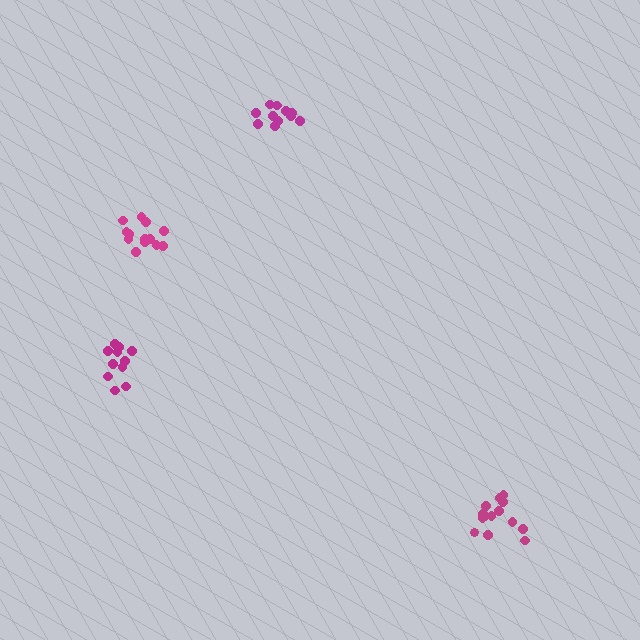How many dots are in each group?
Group 1: 13 dots, Group 2: 11 dots, Group 3: 14 dots, Group 4: 11 dots (49 total).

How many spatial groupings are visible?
There are 4 spatial groupings.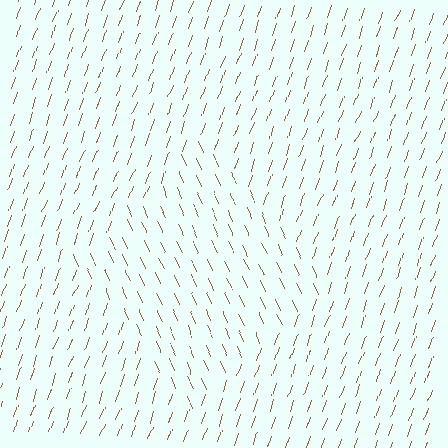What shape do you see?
I see a diamond.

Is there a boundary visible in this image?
Yes, there is a texture boundary formed by a change in line orientation.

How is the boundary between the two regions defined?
The boundary is defined purely by a change in line orientation (approximately 45 degrees difference). All lines are the same color and thickness.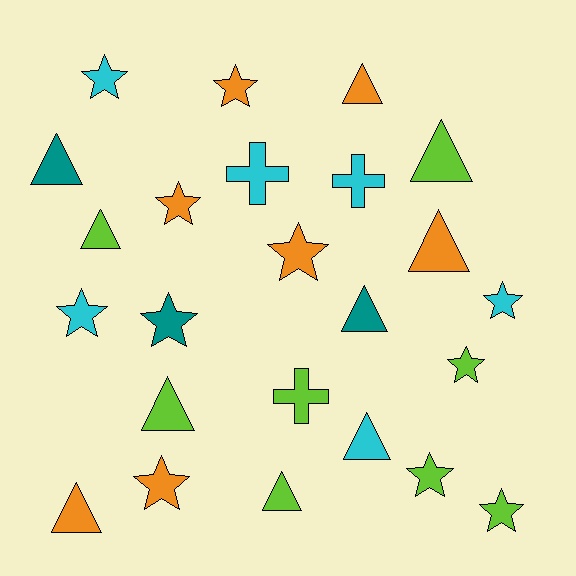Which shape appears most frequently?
Star, with 11 objects.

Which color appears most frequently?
Lime, with 8 objects.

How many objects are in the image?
There are 24 objects.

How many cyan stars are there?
There are 3 cyan stars.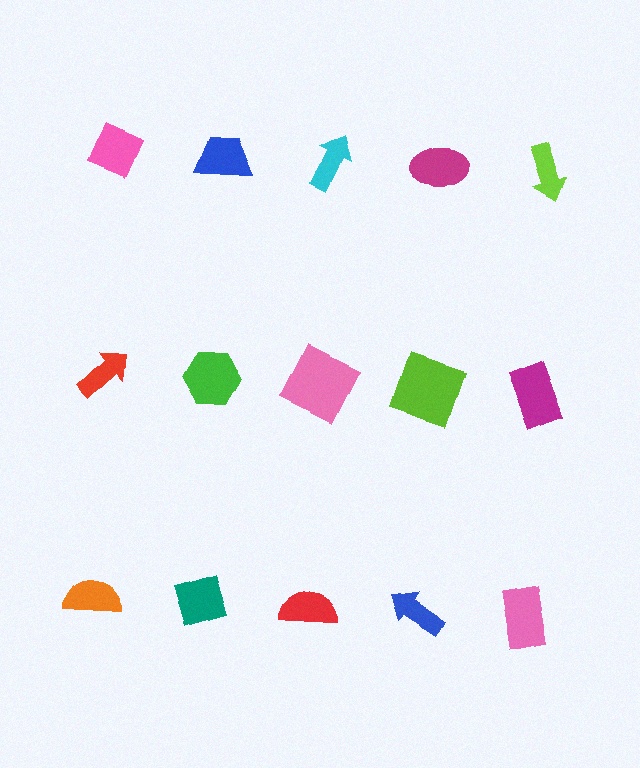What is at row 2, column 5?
A magenta rectangle.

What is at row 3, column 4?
A blue arrow.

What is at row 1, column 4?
A magenta ellipse.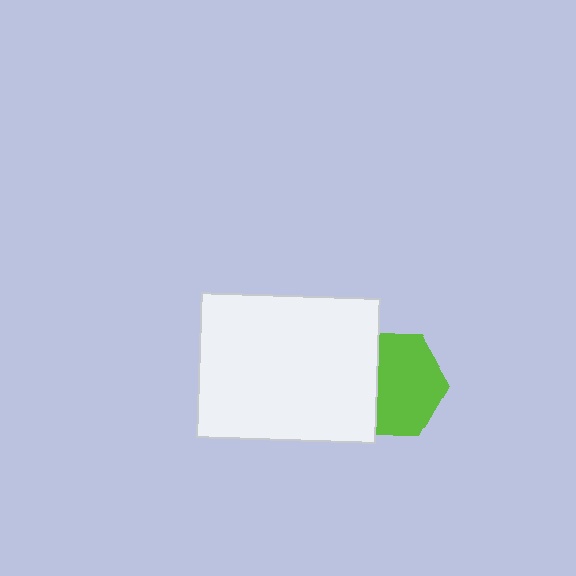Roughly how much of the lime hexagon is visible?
About half of it is visible (roughly 64%).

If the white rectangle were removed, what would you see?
You would see the complete lime hexagon.